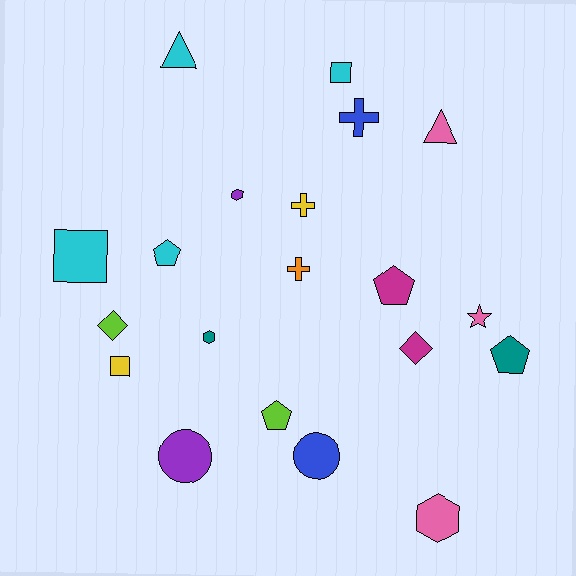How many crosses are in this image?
There are 3 crosses.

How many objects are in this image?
There are 20 objects.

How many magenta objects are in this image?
There are 2 magenta objects.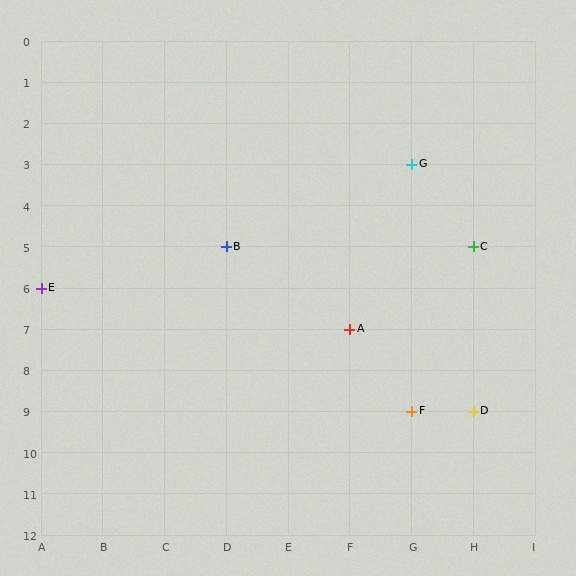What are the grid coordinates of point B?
Point B is at grid coordinates (D, 5).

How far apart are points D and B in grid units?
Points D and B are 4 columns and 4 rows apart (about 5.7 grid units diagonally).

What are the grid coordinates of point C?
Point C is at grid coordinates (H, 5).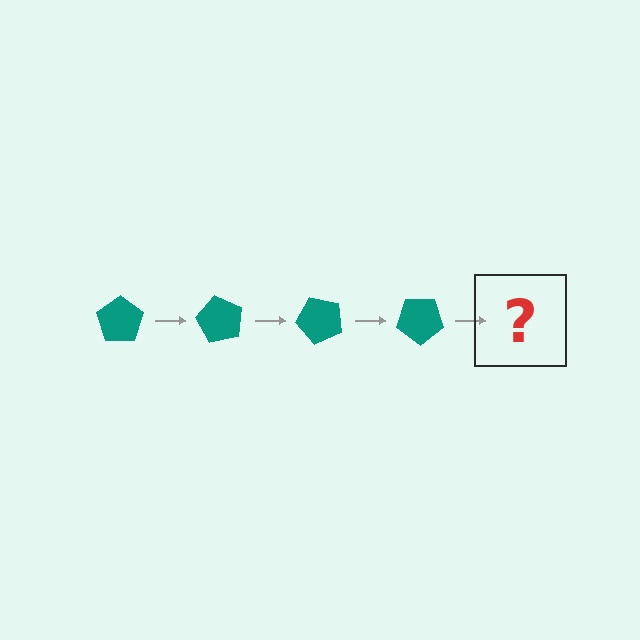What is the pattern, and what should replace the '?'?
The pattern is that the pentagon rotates 60 degrees each step. The '?' should be a teal pentagon rotated 240 degrees.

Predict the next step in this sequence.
The next step is a teal pentagon rotated 240 degrees.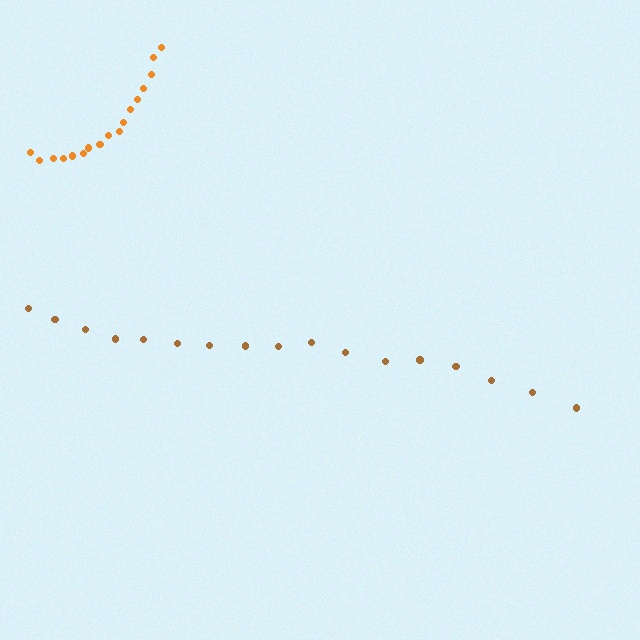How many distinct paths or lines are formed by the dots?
There are 2 distinct paths.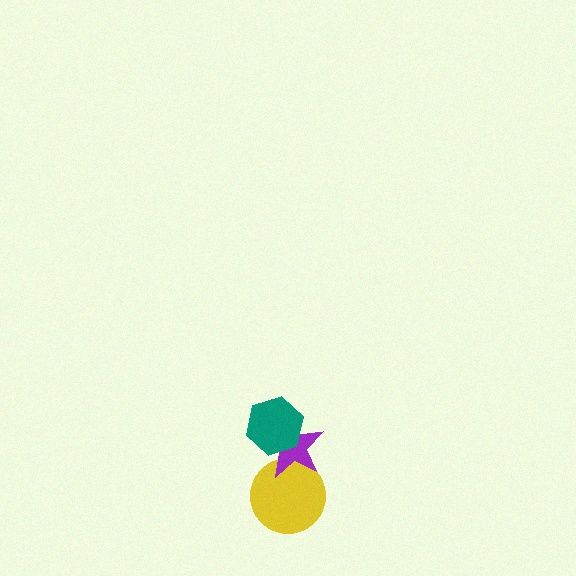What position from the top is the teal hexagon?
The teal hexagon is 1st from the top.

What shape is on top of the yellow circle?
The purple star is on top of the yellow circle.